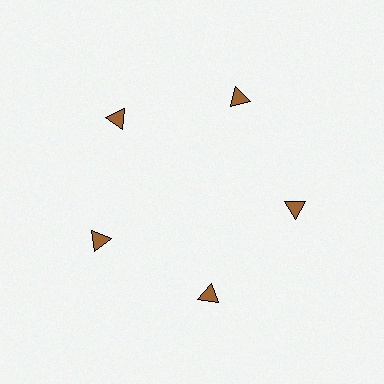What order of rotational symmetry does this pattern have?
This pattern has 5-fold rotational symmetry.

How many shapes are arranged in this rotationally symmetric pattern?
There are 5 shapes, arranged in 5 groups of 1.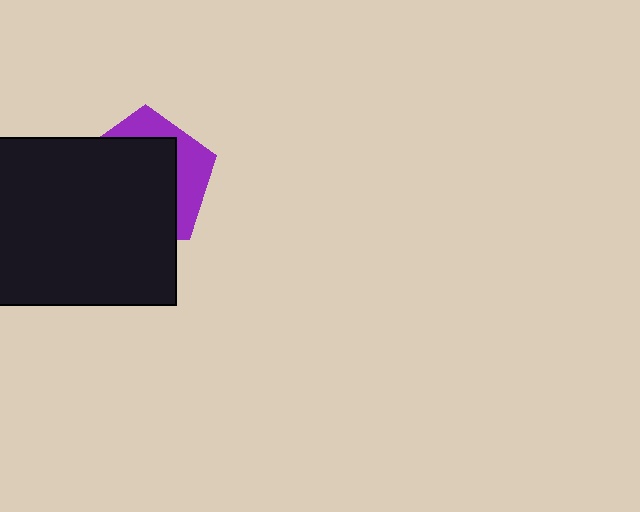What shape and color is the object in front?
The object in front is a black rectangle.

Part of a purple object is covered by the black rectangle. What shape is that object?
It is a pentagon.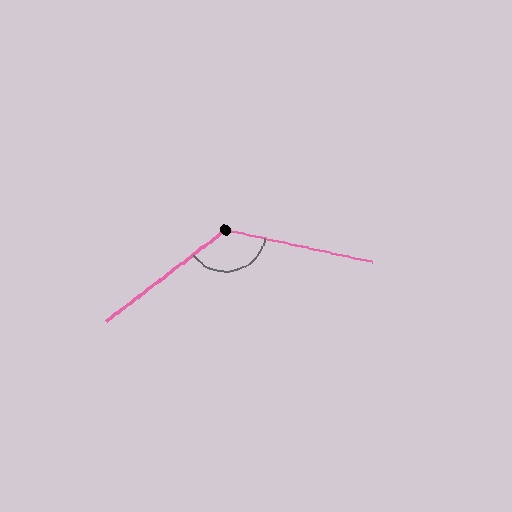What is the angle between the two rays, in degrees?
Approximately 130 degrees.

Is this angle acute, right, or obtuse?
It is obtuse.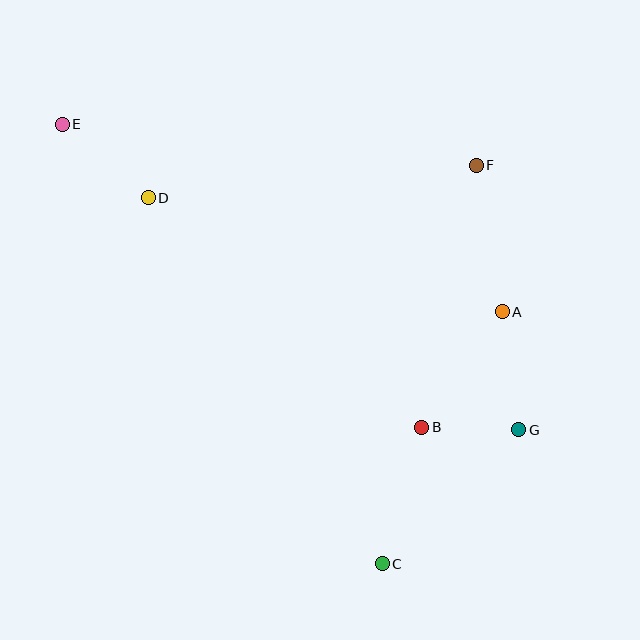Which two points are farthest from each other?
Points E and G are farthest from each other.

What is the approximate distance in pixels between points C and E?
The distance between C and E is approximately 544 pixels.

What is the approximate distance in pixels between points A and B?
The distance between A and B is approximately 141 pixels.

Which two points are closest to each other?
Points B and G are closest to each other.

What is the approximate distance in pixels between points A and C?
The distance between A and C is approximately 279 pixels.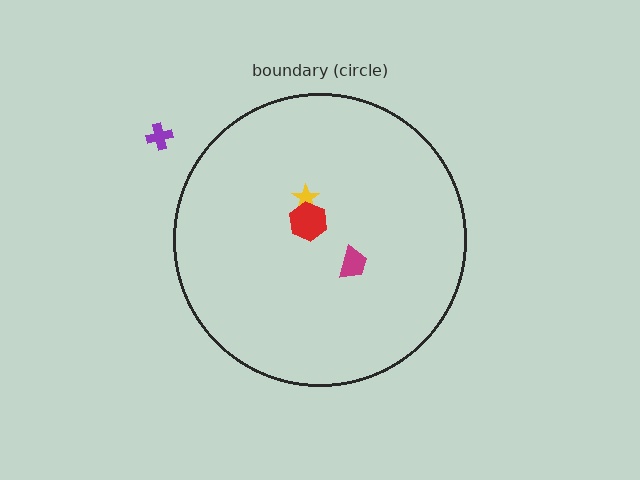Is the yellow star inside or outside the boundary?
Inside.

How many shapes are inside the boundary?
3 inside, 1 outside.